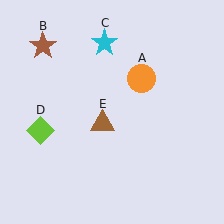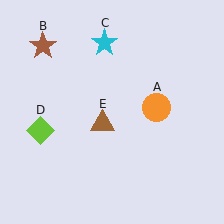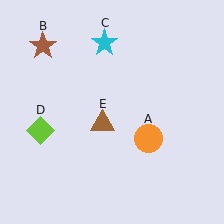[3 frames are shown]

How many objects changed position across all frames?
1 object changed position: orange circle (object A).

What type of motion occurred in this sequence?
The orange circle (object A) rotated clockwise around the center of the scene.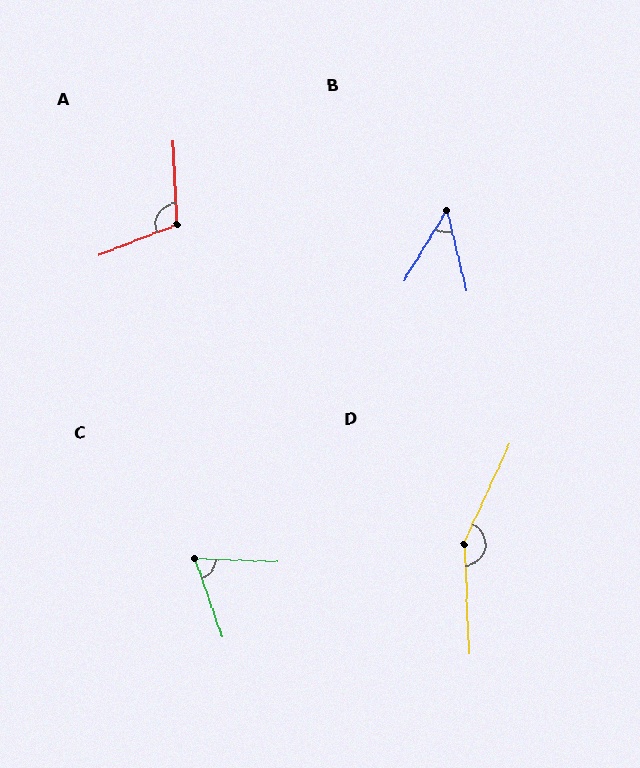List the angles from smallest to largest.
B (45°), C (68°), A (109°), D (152°).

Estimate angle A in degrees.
Approximately 109 degrees.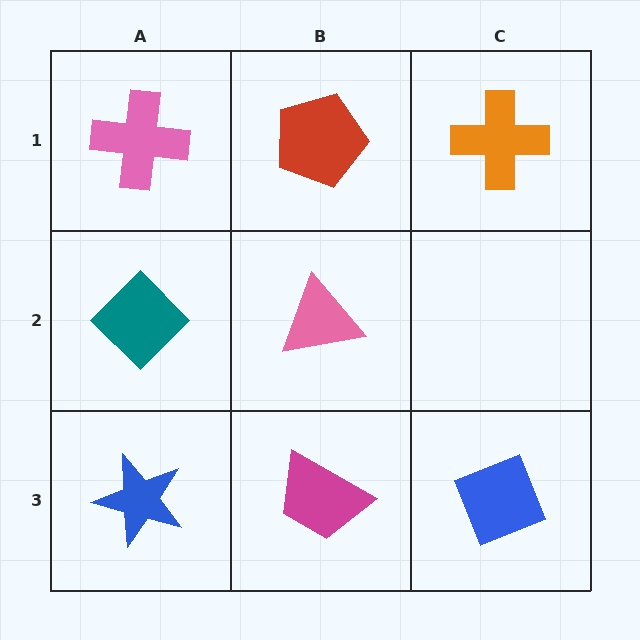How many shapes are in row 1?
3 shapes.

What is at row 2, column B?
A pink triangle.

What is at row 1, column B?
A red pentagon.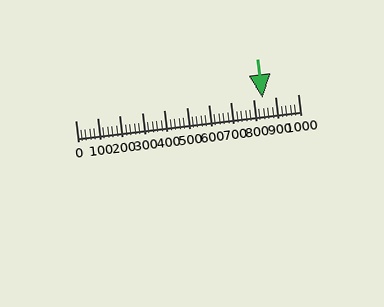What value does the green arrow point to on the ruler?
The green arrow points to approximately 840.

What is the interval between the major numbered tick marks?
The major tick marks are spaced 100 units apart.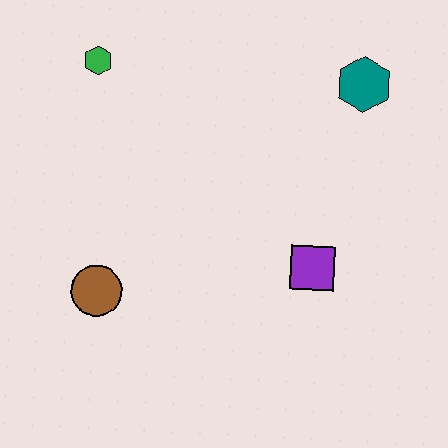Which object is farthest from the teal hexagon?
The brown circle is farthest from the teal hexagon.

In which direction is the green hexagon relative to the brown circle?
The green hexagon is above the brown circle.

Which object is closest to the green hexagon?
The brown circle is closest to the green hexagon.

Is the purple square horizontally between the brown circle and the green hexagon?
No